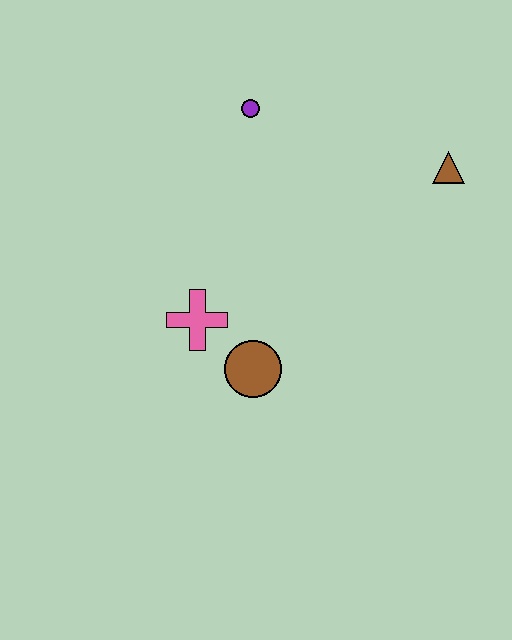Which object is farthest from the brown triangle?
The pink cross is farthest from the brown triangle.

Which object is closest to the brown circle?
The pink cross is closest to the brown circle.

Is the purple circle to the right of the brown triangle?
No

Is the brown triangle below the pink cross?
No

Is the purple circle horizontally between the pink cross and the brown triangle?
Yes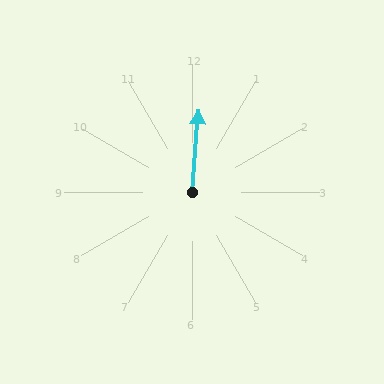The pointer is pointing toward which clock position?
Roughly 12 o'clock.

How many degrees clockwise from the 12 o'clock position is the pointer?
Approximately 5 degrees.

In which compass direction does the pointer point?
North.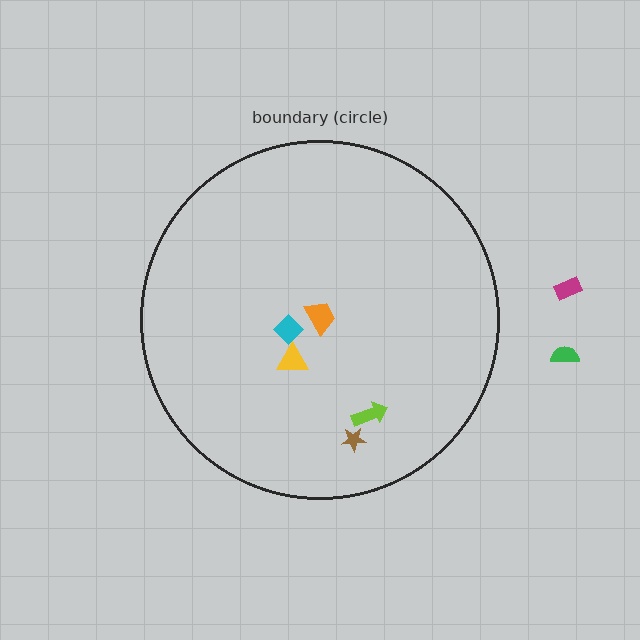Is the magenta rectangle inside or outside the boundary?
Outside.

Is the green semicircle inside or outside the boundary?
Outside.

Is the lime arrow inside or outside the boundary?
Inside.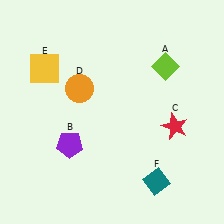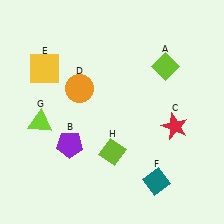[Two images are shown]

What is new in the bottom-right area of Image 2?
A lime diamond (H) was added in the bottom-right area of Image 2.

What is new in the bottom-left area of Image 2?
A lime triangle (G) was added in the bottom-left area of Image 2.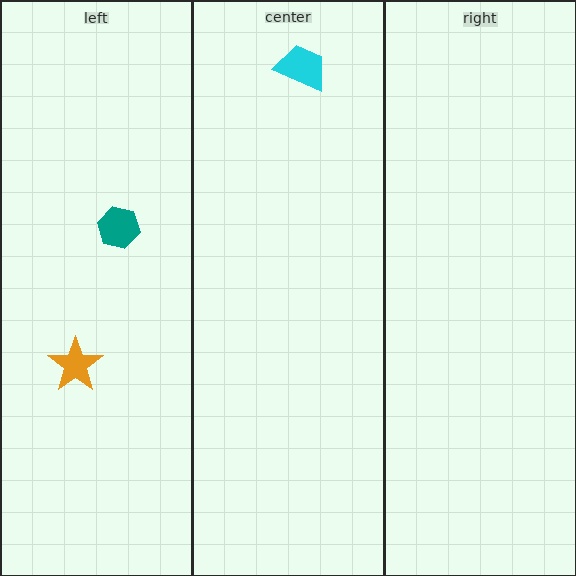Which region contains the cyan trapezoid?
The center region.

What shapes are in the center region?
The cyan trapezoid.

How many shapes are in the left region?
2.